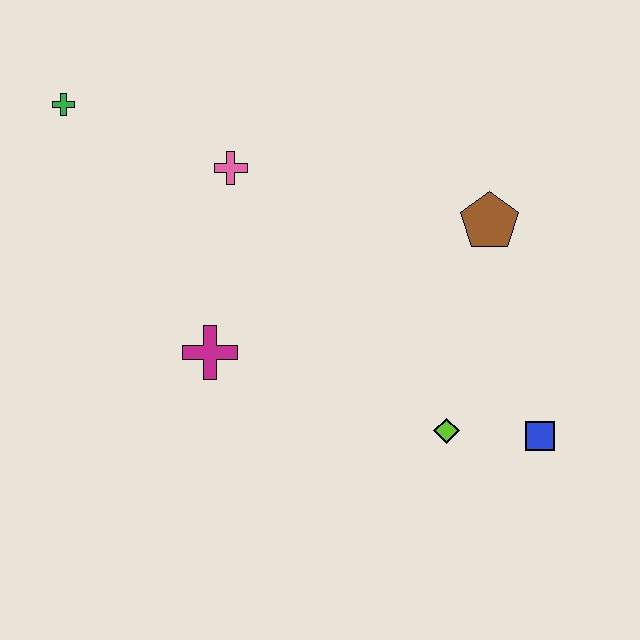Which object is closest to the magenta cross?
The pink cross is closest to the magenta cross.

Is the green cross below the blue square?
No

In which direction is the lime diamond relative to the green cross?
The lime diamond is to the right of the green cross.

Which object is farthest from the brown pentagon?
The green cross is farthest from the brown pentagon.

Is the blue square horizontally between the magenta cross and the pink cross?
No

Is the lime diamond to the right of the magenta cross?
Yes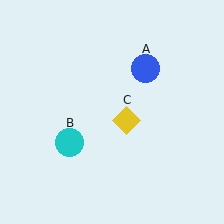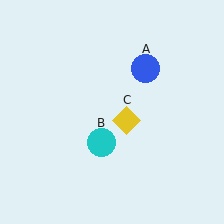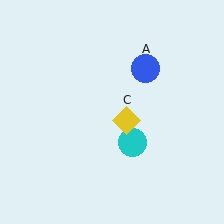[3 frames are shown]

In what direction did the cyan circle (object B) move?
The cyan circle (object B) moved right.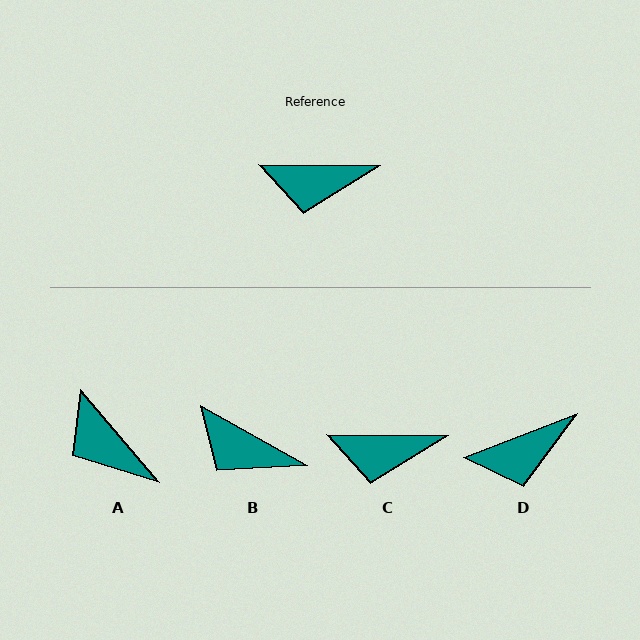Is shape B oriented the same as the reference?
No, it is off by about 28 degrees.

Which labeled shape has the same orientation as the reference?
C.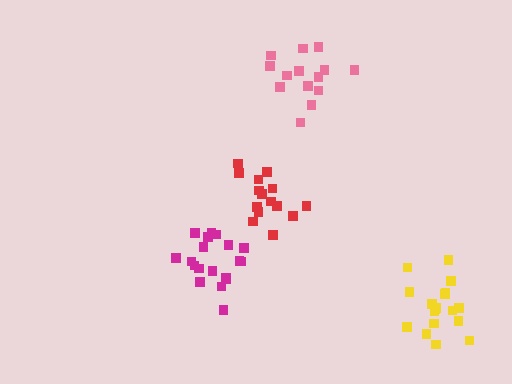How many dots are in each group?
Group 1: 18 dots, Group 2: 19 dots, Group 3: 15 dots, Group 4: 15 dots (67 total).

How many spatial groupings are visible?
There are 4 spatial groupings.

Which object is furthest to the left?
The magenta cluster is leftmost.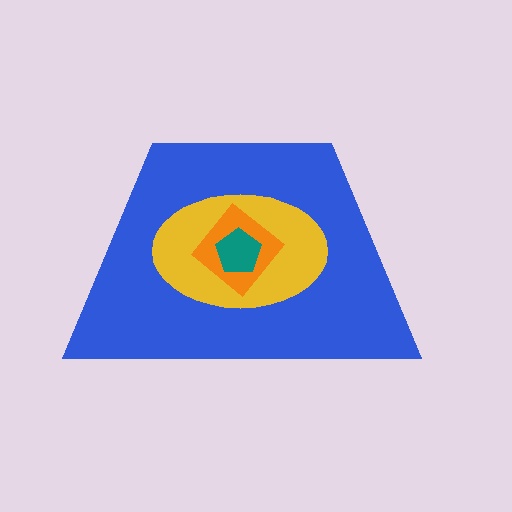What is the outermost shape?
The blue trapezoid.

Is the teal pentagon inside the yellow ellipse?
Yes.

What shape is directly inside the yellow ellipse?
The orange diamond.